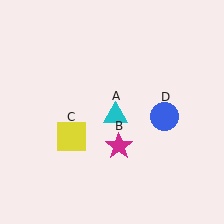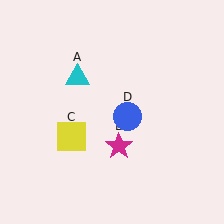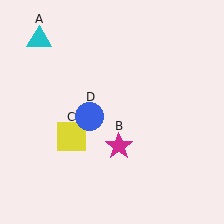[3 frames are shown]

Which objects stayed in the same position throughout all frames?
Magenta star (object B) and yellow square (object C) remained stationary.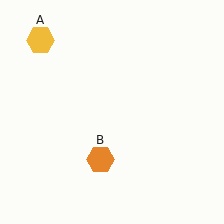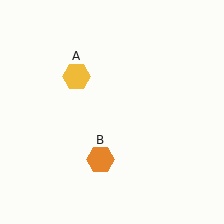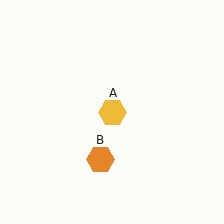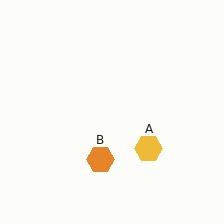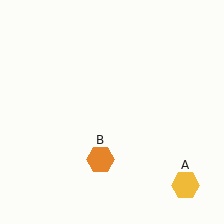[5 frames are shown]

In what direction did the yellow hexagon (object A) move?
The yellow hexagon (object A) moved down and to the right.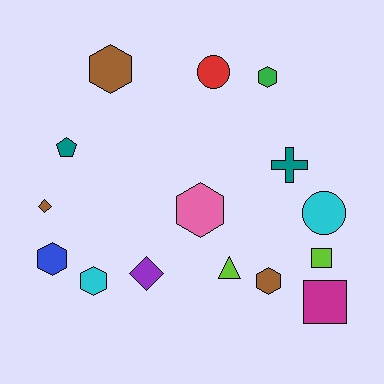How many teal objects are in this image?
There are 2 teal objects.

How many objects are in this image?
There are 15 objects.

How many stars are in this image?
There are no stars.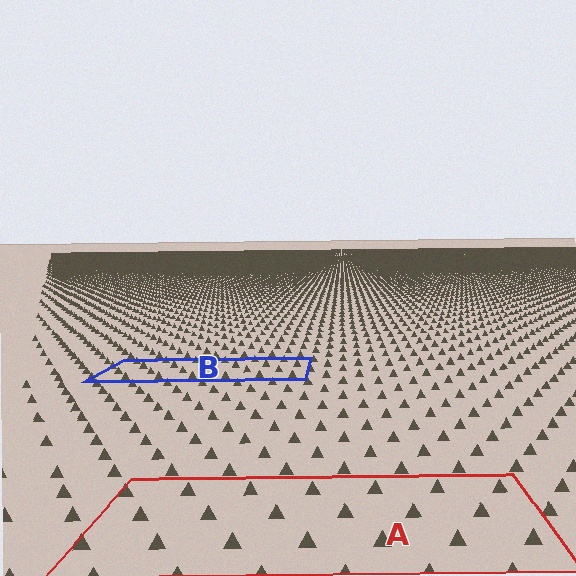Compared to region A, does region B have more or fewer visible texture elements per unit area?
Region B has more texture elements per unit area — they are packed more densely because it is farther away.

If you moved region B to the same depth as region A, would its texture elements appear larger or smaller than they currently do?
They would appear larger. At a closer depth, the same texture elements are projected at a bigger on-screen size.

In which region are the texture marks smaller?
The texture marks are smaller in region B, because it is farther away.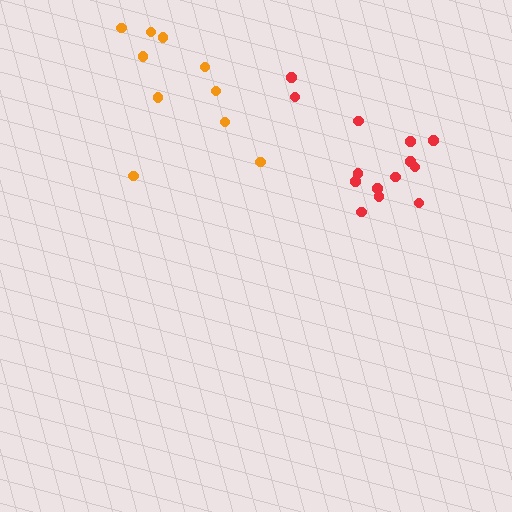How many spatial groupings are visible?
There are 2 spatial groupings.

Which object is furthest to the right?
The red cluster is rightmost.